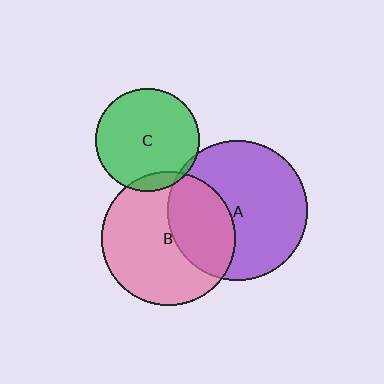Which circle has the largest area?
Circle A (purple).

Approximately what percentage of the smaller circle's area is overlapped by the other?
Approximately 5%.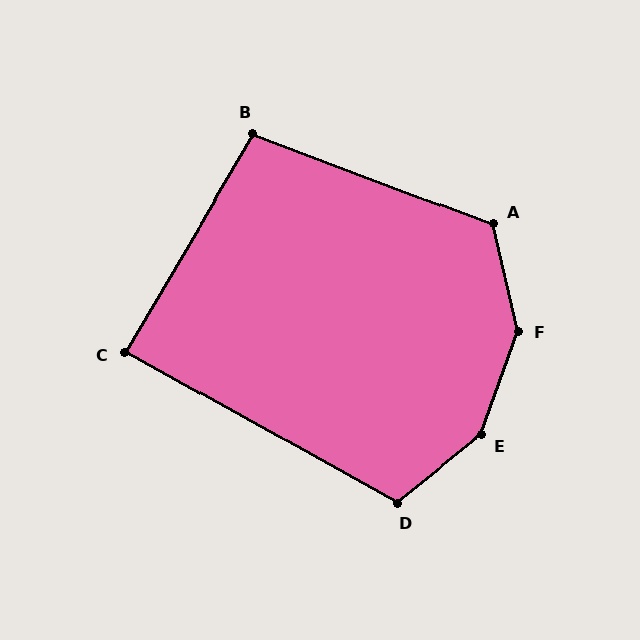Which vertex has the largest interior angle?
E, at approximately 148 degrees.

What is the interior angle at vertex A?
Approximately 123 degrees (obtuse).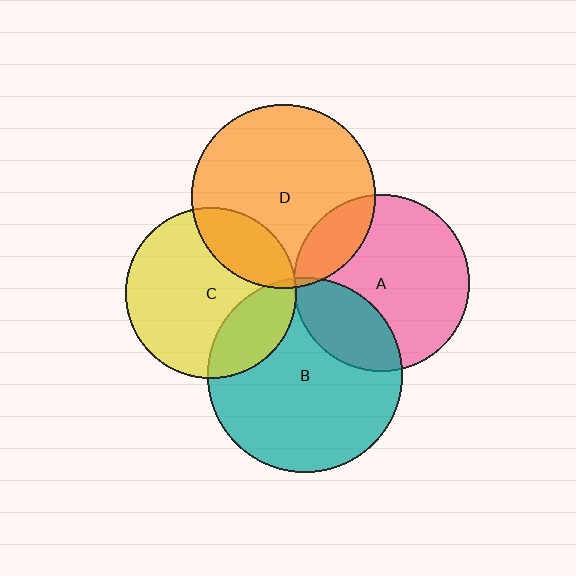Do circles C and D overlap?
Yes.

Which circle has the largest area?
Circle B (teal).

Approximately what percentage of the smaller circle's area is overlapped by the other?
Approximately 20%.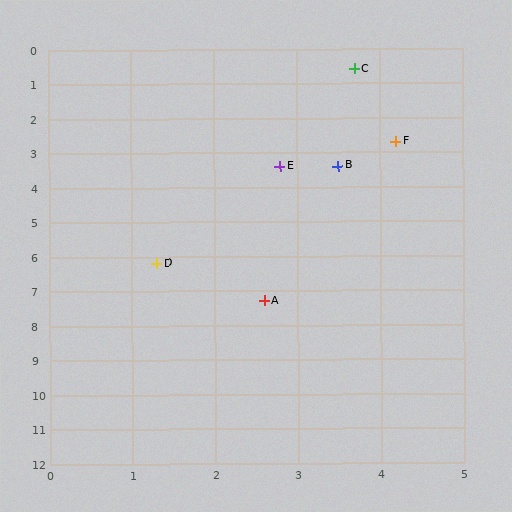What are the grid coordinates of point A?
Point A is at approximately (2.6, 7.3).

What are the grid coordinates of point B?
Point B is at approximately (3.5, 3.4).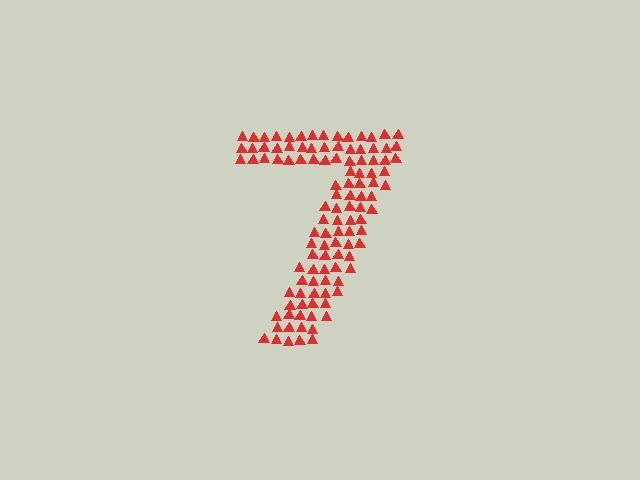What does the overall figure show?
The overall figure shows the digit 7.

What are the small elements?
The small elements are triangles.